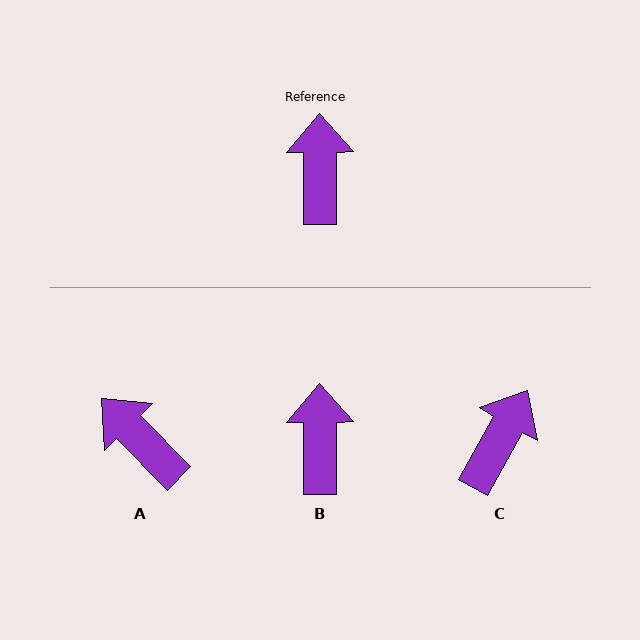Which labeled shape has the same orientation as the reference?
B.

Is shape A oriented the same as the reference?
No, it is off by about 44 degrees.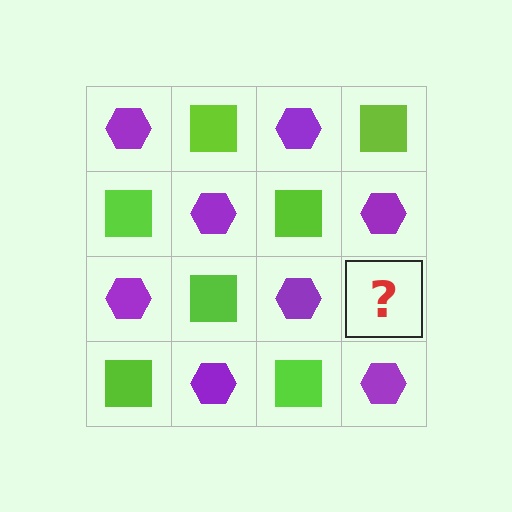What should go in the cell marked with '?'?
The missing cell should contain a lime square.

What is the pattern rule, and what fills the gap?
The rule is that it alternates purple hexagon and lime square in a checkerboard pattern. The gap should be filled with a lime square.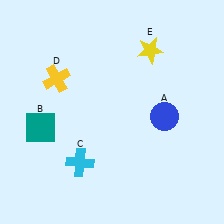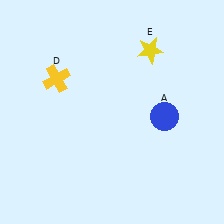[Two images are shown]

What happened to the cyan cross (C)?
The cyan cross (C) was removed in Image 2. It was in the bottom-left area of Image 1.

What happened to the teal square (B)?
The teal square (B) was removed in Image 2. It was in the bottom-left area of Image 1.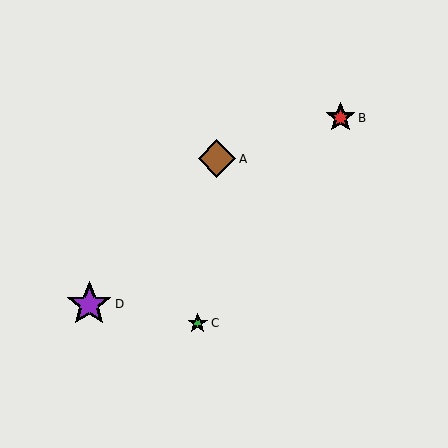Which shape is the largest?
The purple star (labeled D) is the largest.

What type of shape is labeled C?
Shape C is a green star.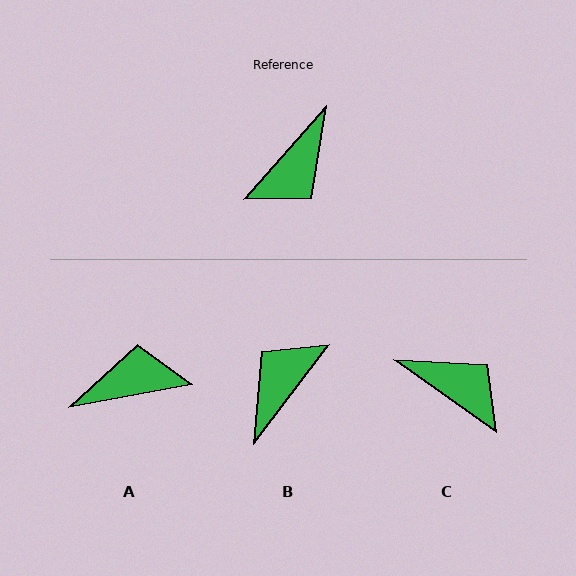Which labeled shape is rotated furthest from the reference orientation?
B, about 175 degrees away.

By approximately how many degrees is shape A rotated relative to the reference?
Approximately 142 degrees counter-clockwise.